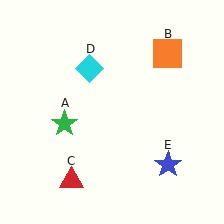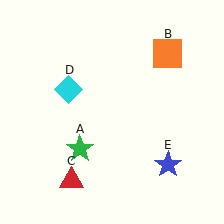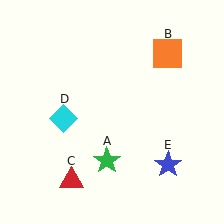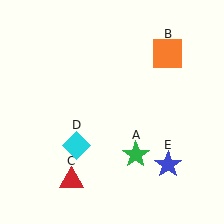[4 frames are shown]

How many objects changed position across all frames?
2 objects changed position: green star (object A), cyan diamond (object D).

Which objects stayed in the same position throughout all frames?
Orange square (object B) and red triangle (object C) and blue star (object E) remained stationary.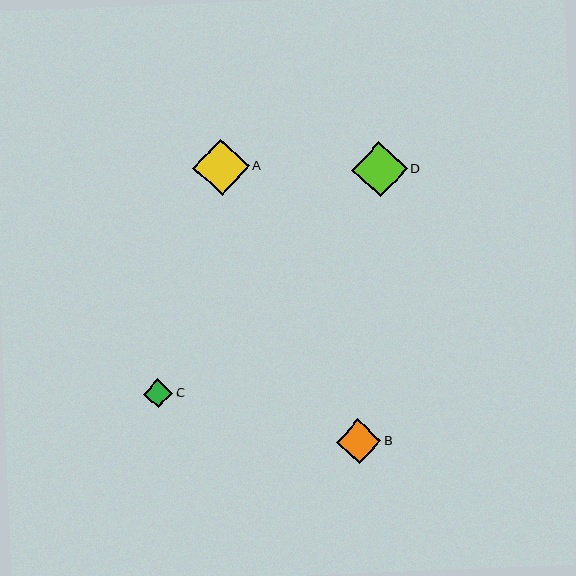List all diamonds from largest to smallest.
From largest to smallest: A, D, B, C.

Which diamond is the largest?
Diamond A is the largest with a size of approximately 57 pixels.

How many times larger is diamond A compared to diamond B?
Diamond A is approximately 1.3 times the size of diamond B.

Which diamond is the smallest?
Diamond C is the smallest with a size of approximately 29 pixels.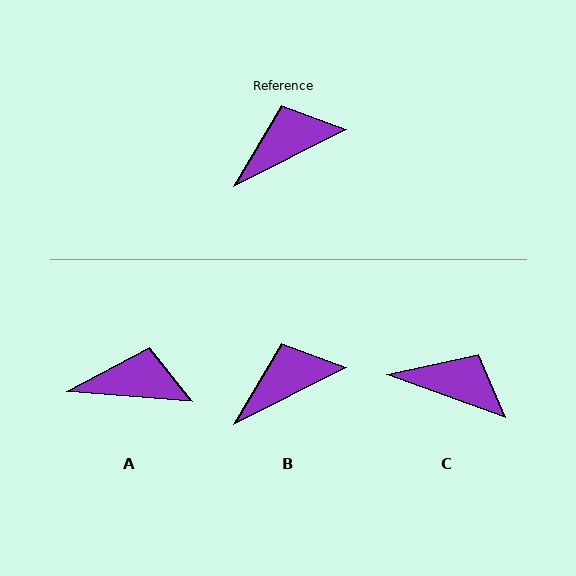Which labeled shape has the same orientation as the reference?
B.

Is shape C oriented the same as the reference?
No, it is off by about 47 degrees.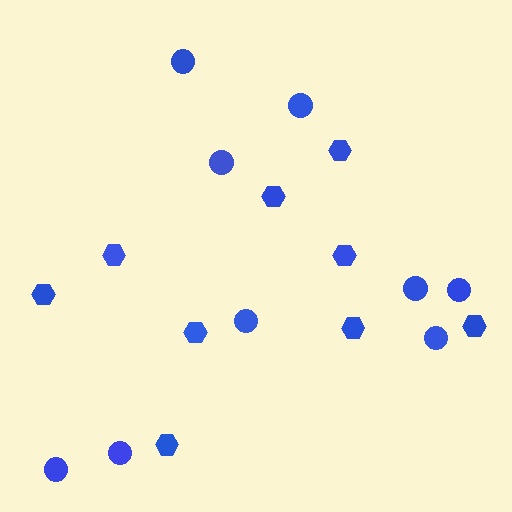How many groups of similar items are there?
There are 2 groups: one group of hexagons (9) and one group of circles (9).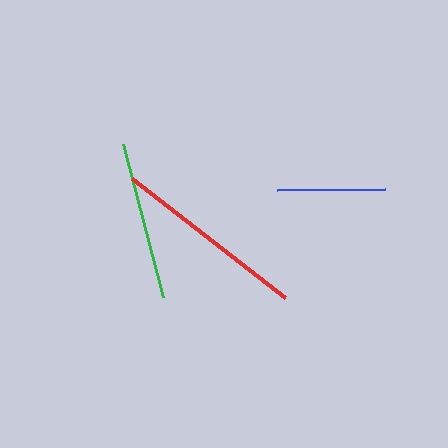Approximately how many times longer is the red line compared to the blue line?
The red line is approximately 1.8 times the length of the blue line.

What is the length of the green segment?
The green segment is approximately 158 pixels long.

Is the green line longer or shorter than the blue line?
The green line is longer than the blue line.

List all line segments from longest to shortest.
From longest to shortest: red, green, blue.